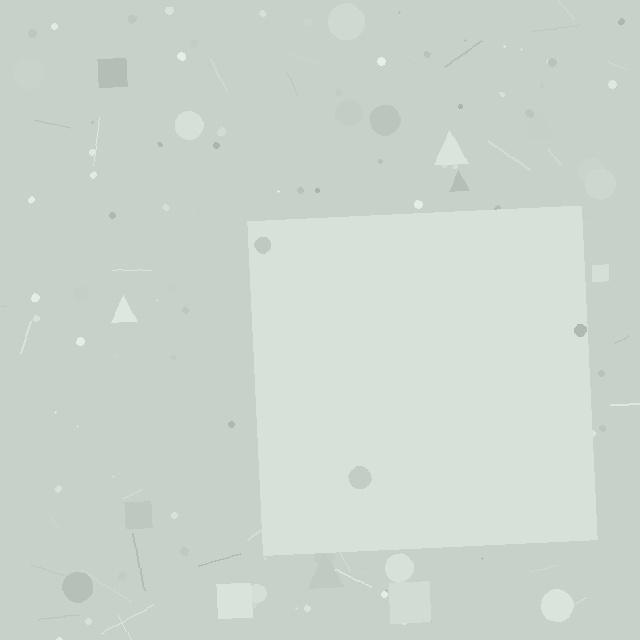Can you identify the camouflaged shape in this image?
The camouflaged shape is a square.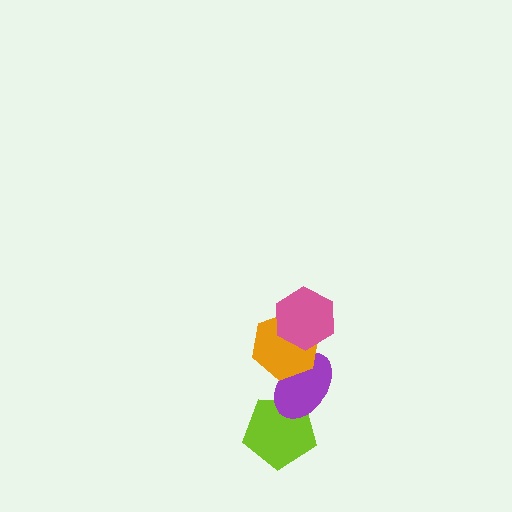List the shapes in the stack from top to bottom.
From top to bottom: the pink hexagon, the orange hexagon, the purple ellipse, the lime pentagon.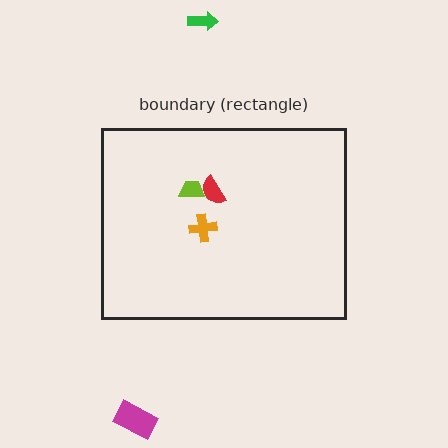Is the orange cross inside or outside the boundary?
Inside.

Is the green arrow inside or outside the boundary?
Outside.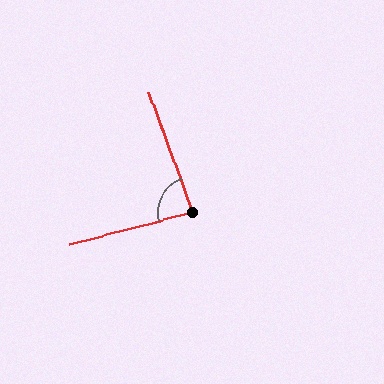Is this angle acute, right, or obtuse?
It is acute.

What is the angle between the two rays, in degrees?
Approximately 84 degrees.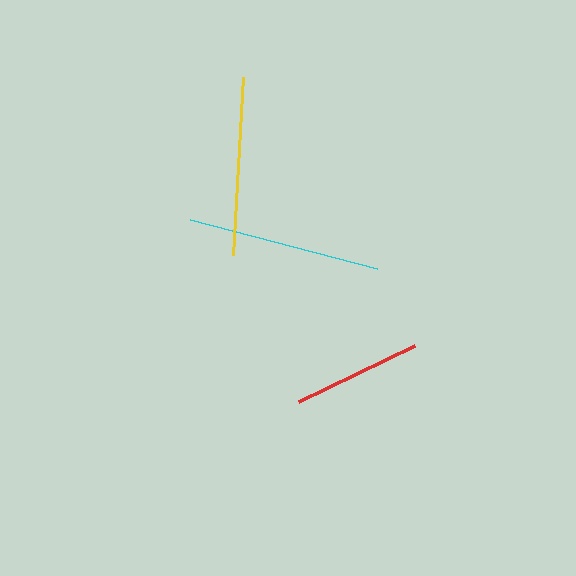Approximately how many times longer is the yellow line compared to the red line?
The yellow line is approximately 1.4 times the length of the red line.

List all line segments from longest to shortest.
From longest to shortest: cyan, yellow, red.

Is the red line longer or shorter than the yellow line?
The yellow line is longer than the red line.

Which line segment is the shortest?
The red line is the shortest at approximately 129 pixels.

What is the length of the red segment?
The red segment is approximately 129 pixels long.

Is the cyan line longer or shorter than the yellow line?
The cyan line is longer than the yellow line.